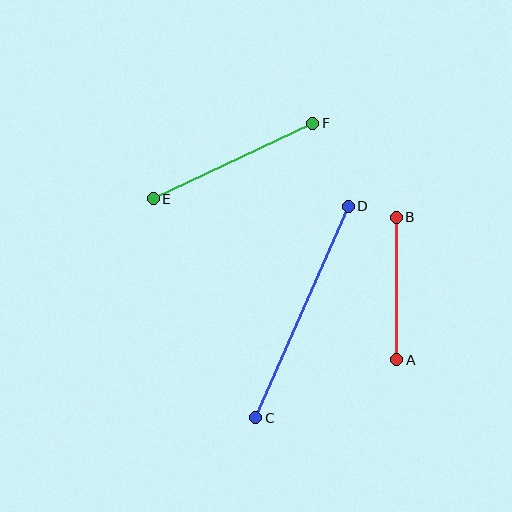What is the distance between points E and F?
The distance is approximately 177 pixels.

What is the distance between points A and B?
The distance is approximately 142 pixels.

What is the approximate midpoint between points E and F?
The midpoint is at approximately (233, 161) pixels.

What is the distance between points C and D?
The distance is approximately 231 pixels.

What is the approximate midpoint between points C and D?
The midpoint is at approximately (302, 312) pixels.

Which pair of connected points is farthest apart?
Points C and D are farthest apart.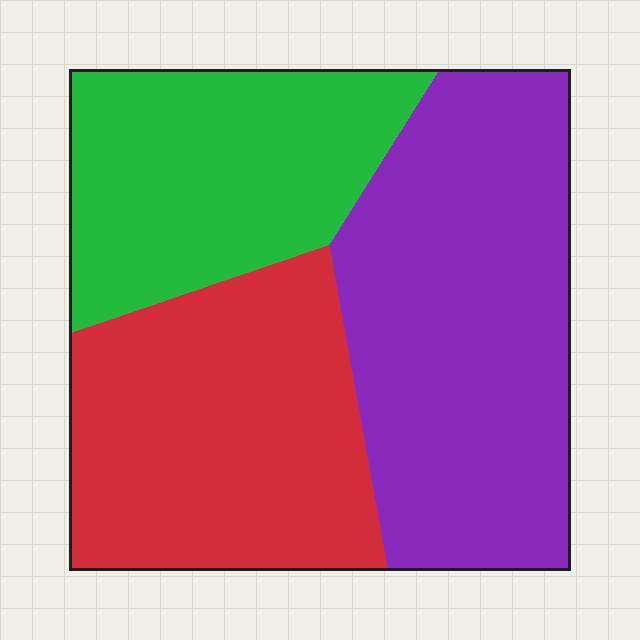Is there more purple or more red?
Purple.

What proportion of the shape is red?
Red covers roughly 35% of the shape.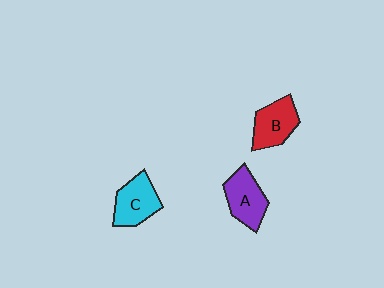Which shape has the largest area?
Shape C (cyan).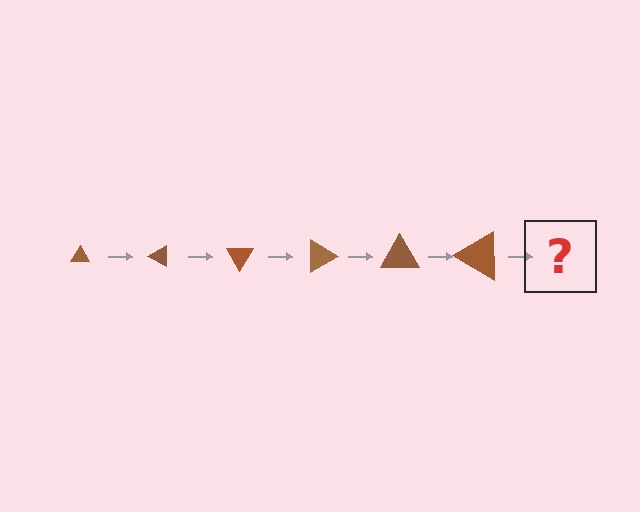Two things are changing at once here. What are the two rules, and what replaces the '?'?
The two rules are that the triangle grows larger each step and it rotates 30 degrees each step. The '?' should be a triangle, larger than the previous one and rotated 180 degrees from the start.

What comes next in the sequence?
The next element should be a triangle, larger than the previous one and rotated 180 degrees from the start.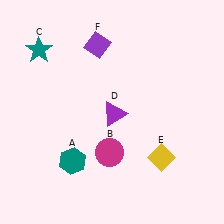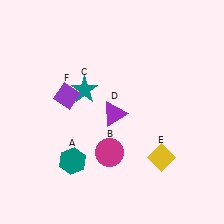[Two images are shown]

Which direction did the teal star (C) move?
The teal star (C) moved right.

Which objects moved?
The objects that moved are: the teal star (C), the purple diamond (F).